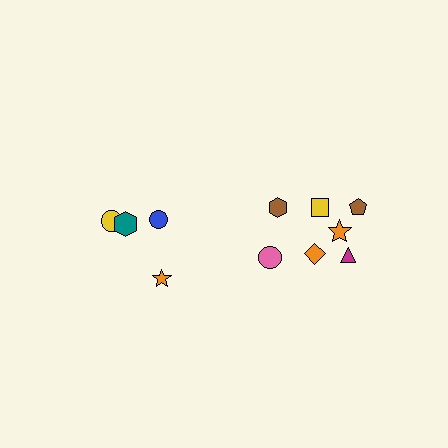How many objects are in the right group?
There are 7 objects.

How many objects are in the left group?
There are 4 objects.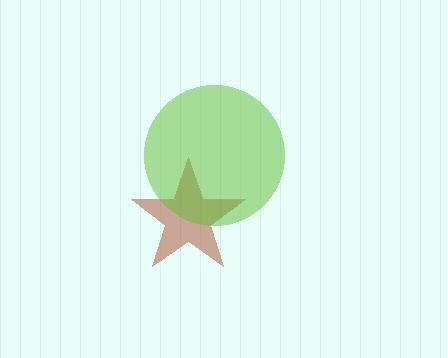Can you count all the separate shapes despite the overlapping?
Yes, there are 2 separate shapes.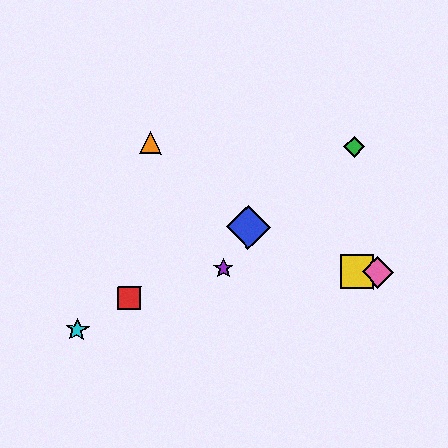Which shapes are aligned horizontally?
The yellow square, the purple star, the pink diamond are aligned horizontally.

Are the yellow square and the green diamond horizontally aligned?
No, the yellow square is at y≈272 and the green diamond is at y≈147.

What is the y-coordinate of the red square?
The red square is at y≈298.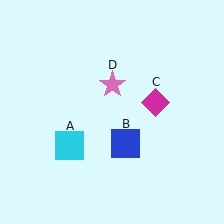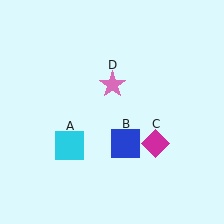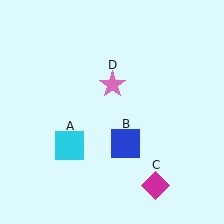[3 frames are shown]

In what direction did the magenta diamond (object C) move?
The magenta diamond (object C) moved down.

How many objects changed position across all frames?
1 object changed position: magenta diamond (object C).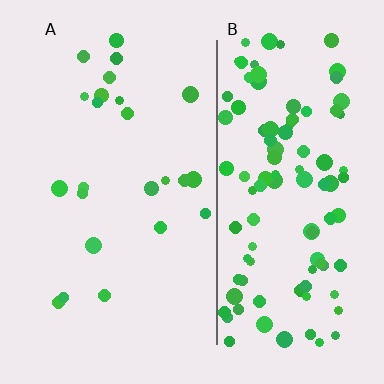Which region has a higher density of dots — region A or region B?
B (the right).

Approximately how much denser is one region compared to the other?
Approximately 4.6× — region B over region A.